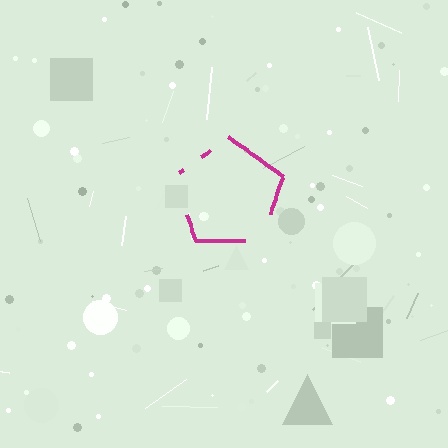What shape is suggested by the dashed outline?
The dashed outline suggests a pentagon.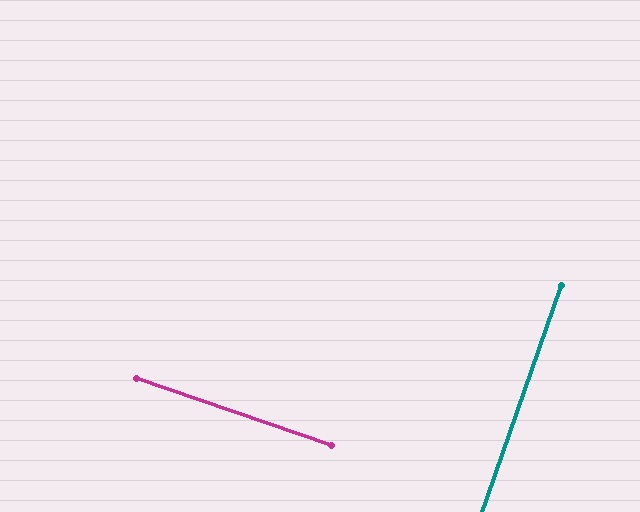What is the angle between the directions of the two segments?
Approximately 90 degrees.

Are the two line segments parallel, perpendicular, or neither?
Perpendicular — they meet at approximately 90°.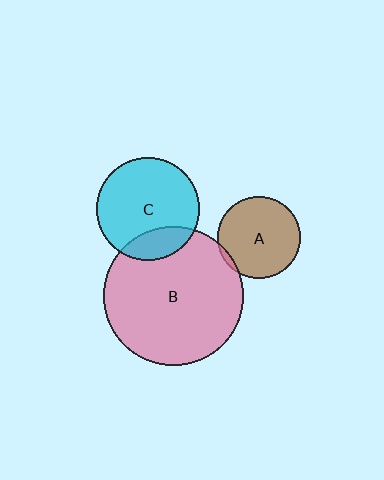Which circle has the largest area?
Circle B (pink).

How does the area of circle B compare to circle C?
Approximately 1.9 times.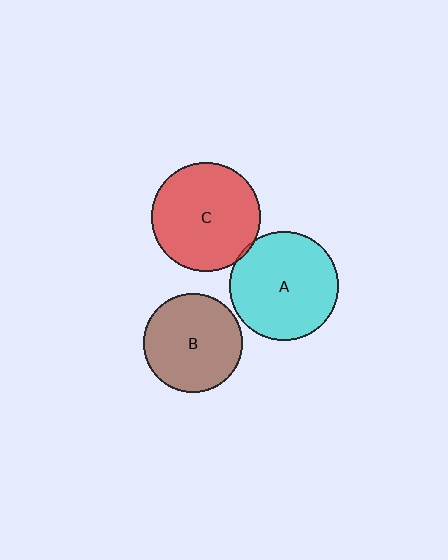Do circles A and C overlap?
Yes.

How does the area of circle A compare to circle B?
Approximately 1.2 times.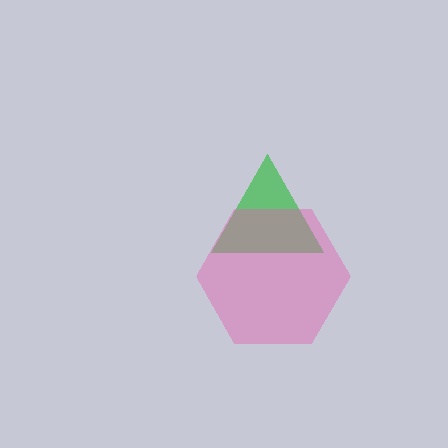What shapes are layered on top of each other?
The layered shapes are: a green triangle, a pink hexagon.